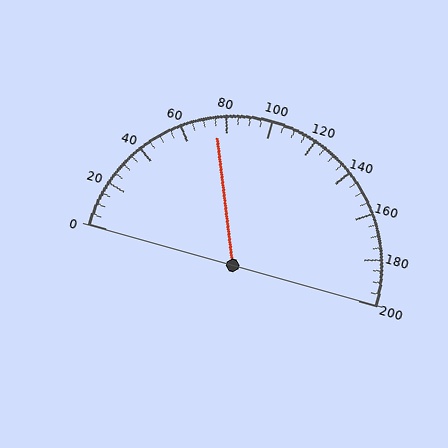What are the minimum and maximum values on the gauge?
The gauge ranges from 0 to 200.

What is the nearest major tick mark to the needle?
The nearest major tick mark is 80.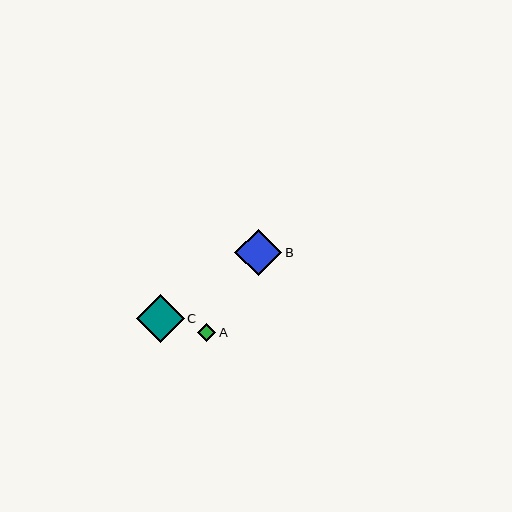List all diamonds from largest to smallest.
From largest to smallest: C, B, A.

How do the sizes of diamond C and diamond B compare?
Diamond C and diamond B are approximately the same size.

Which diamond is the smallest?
Diamond A is the smallest with a size of approximately 18 pixels.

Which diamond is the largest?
Diamond C is the largest with a size of approximately 48 pixels.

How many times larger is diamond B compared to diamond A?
Diamond B is approximately 2.6 times the size of diamond A.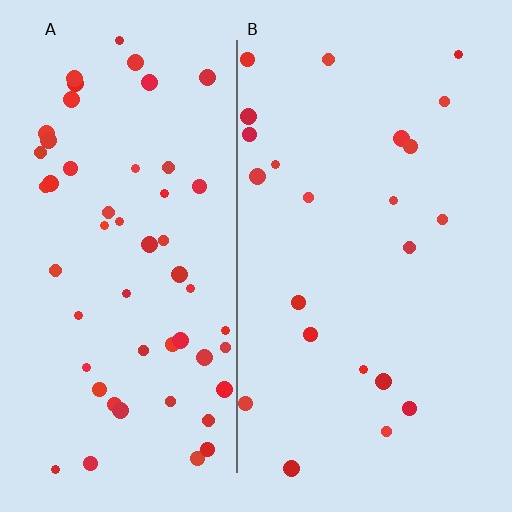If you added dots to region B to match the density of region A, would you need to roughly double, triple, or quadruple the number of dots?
Approximately double.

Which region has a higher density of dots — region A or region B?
A (the left).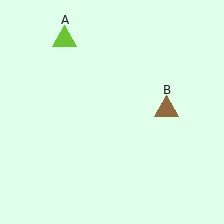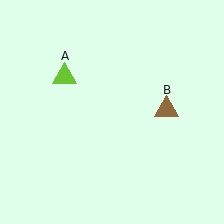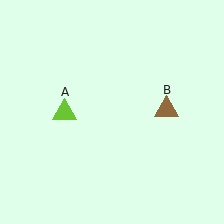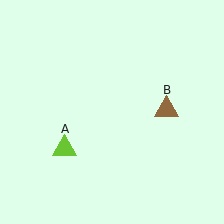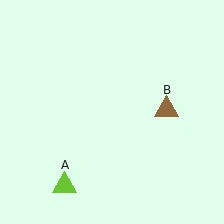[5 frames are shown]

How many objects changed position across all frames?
1 object changed position: lime triangle (object A).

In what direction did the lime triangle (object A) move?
The lime triangle (object A) moved down.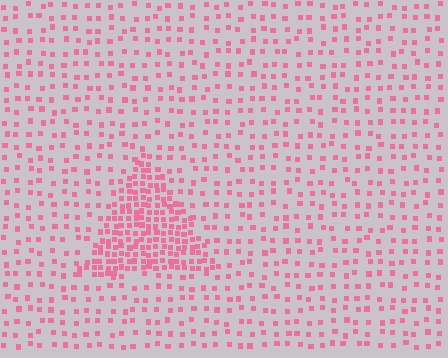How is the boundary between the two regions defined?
The boundary is defined by a change in element density (approximately 2.8x ratio). All elements are the same color, size, and shape.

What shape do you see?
I see a triangle.